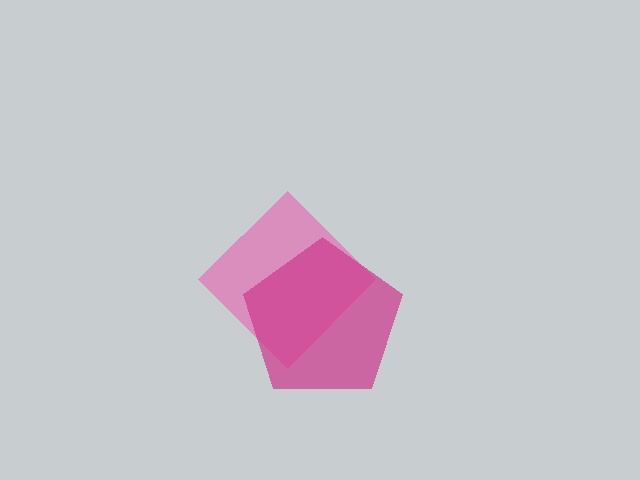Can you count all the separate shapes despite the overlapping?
Yes, there are 2 separate shapes.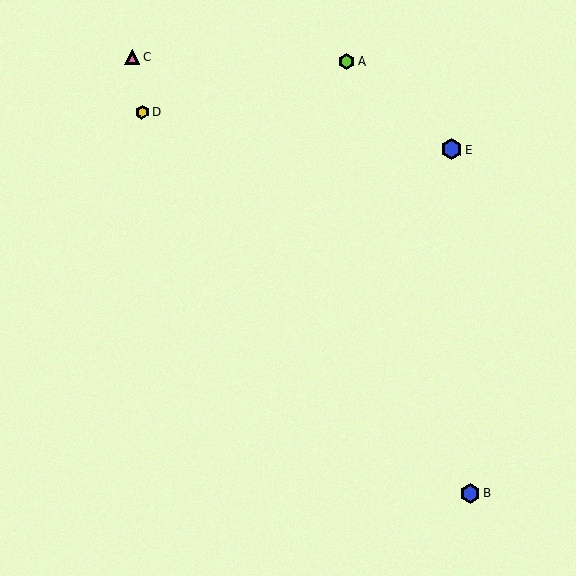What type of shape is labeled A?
Shape A is a lime hexagon.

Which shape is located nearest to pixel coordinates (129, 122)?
The yellow hexagon (labeled D) at (142, 112) is nearest to that location.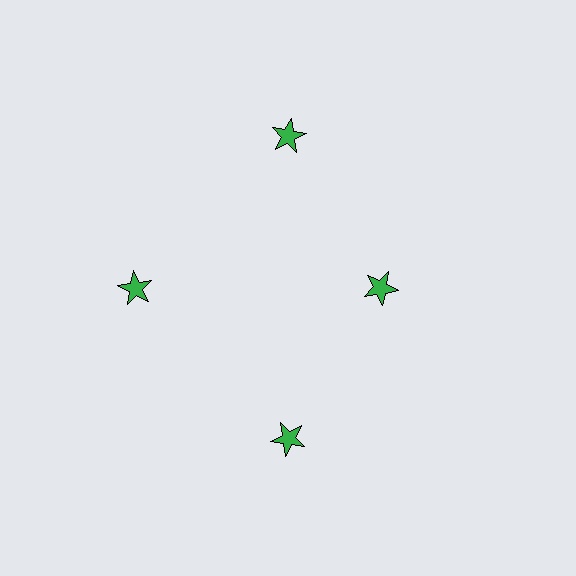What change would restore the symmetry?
The symmetry would be restored by moving it outward, back onto the ring so that all 4 stars sit at equal angles and equal distance from the center.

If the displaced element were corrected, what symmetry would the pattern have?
It would have 4-fold rotational symmetry — the pattern would map onto itself every 90 degrees.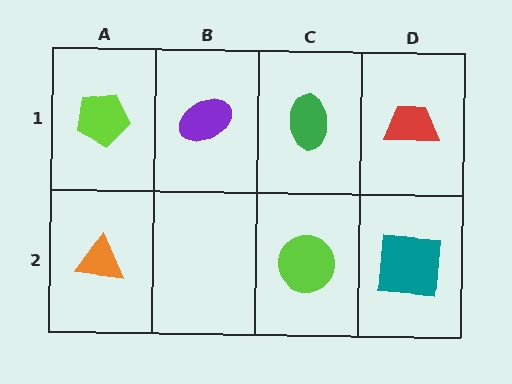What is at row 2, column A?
An orange triangle.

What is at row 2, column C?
A lime circle.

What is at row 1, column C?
A green ellipse.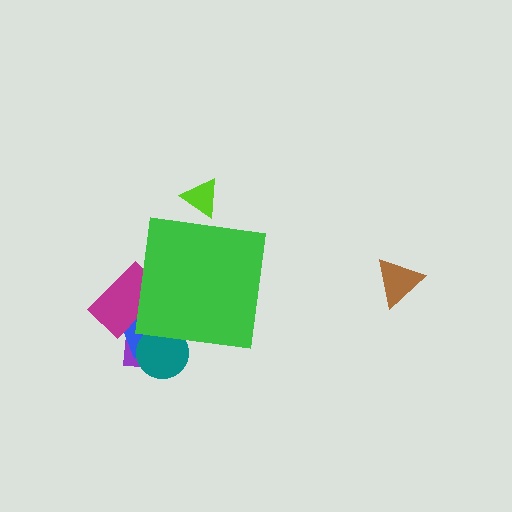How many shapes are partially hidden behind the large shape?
5 shapes are partially hidden.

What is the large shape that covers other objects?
A green square.